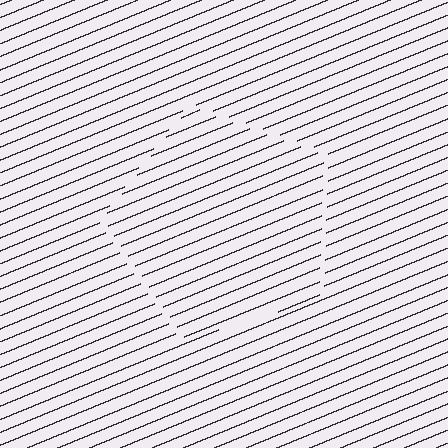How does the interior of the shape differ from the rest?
The interior of the shape contains the same grating, shifted by half a period — the contour is defined by the phase discontinuity where line-ends from the inner and outer gratings abut.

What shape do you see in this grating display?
An illusory pentagon. The interior of the shape contains the same grating, shifted by half a period — the contour is defined by the phase discontinuity where line-ends from the inner and outer gratings abut.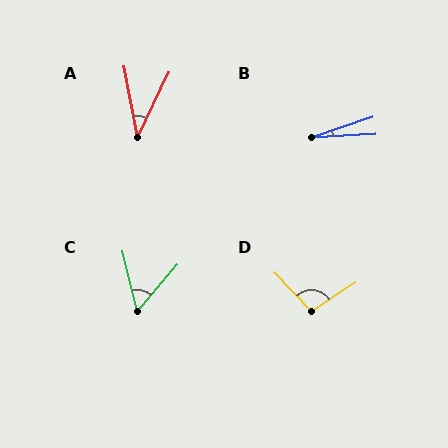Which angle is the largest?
D, at approximately 100 degrees.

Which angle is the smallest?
B, at approximately 16 degrees.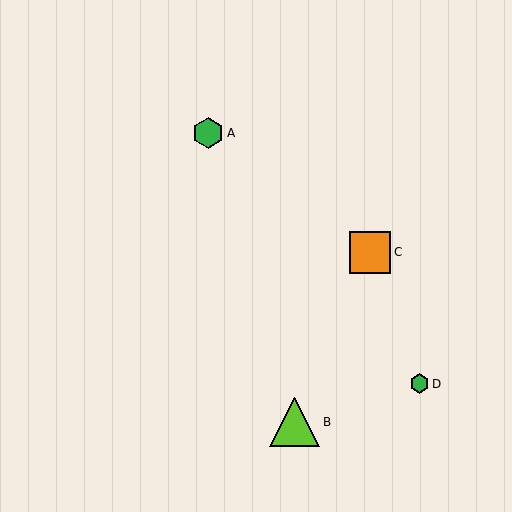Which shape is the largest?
The lime triangle (labeled B) is the largest.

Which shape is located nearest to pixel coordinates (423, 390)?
The green hexagon (labeled D) at (420, 384) is nearest to that location.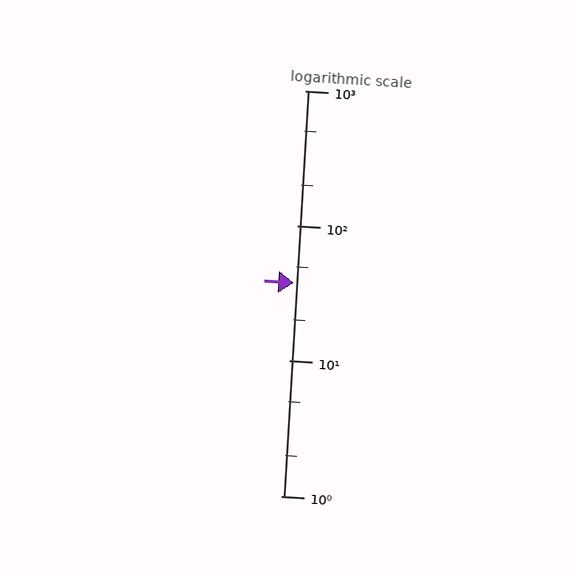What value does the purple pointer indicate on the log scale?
The pointer indicates approximately 38.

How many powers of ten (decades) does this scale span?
The scale spans 3 decades, from 1 to 1000.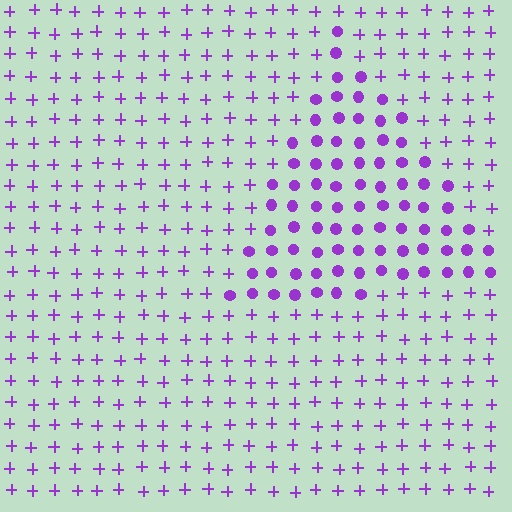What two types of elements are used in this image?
The image uses circles inside the triangle region and plus signs outside it.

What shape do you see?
I see a triangle.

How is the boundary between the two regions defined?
The boundary is defined by a change in element shape: circles inside vs. plus signs outside. All elements share the same color and spacing.